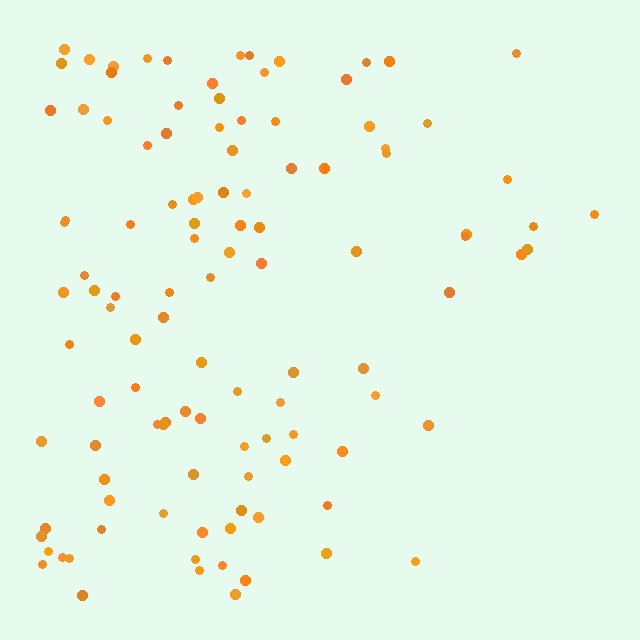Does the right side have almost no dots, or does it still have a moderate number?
Still a moderate number, just noticeably fewer than the left.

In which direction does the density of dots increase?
From right to left, with the left side densest.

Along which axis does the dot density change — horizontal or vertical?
Horizontal.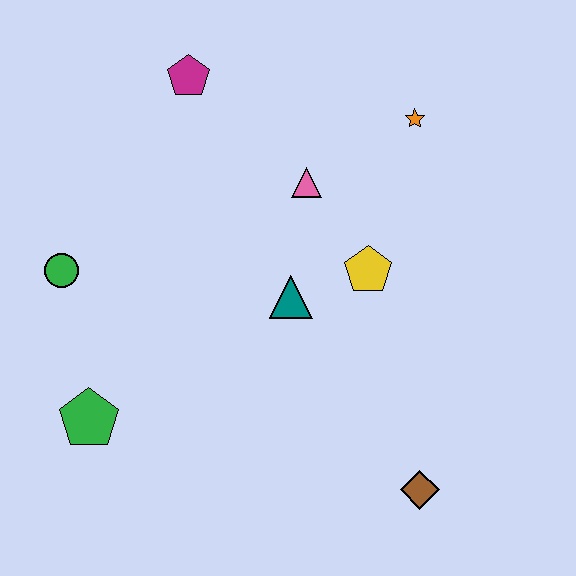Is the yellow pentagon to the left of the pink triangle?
No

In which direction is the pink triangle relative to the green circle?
The pink triangle is to the right of the green circle.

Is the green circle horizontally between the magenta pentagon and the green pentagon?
No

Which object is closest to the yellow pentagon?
The teal triangle is closest to the yellow pentagon.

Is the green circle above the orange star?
No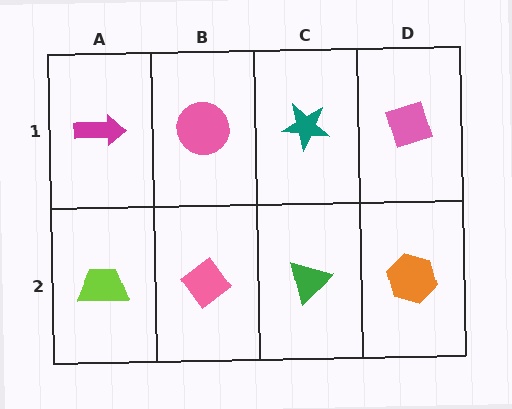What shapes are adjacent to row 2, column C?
A teal star (row 1, column C), a pink diamond (row 2, column B), an orange hexagon (row 2, column D).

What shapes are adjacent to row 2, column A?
A magenta arrow (row 1, column A), a pink diamond (row 2, column B).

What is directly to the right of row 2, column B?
A green triangle.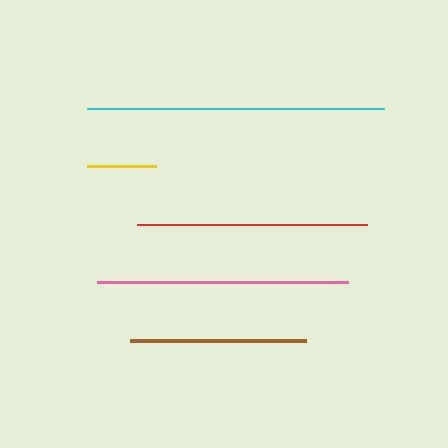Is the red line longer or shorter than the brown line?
The red line is longer than the brown line.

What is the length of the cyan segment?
The cyan segment is approximately 297 pixels long.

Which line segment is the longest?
The cyan line is the longest at approximately 297 pixels.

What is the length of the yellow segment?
The yellow segment is approximately 69 pixels long.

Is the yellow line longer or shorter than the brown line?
The brown line is longer than the yellow line.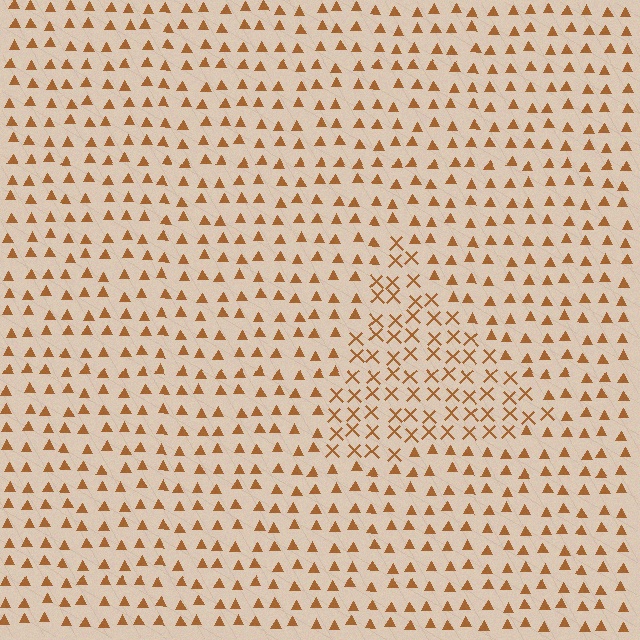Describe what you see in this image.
The image is filled with small brown elements arranged in a uniform grid. A triangle-shaped region contains X marks, while the surrounding area contains triangles. The boundary is defined purely by the change in element shape.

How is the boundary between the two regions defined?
The boundary is defined by a change in element shape: X marks inside vs. triangles outside. All elements share the same color and spacing.